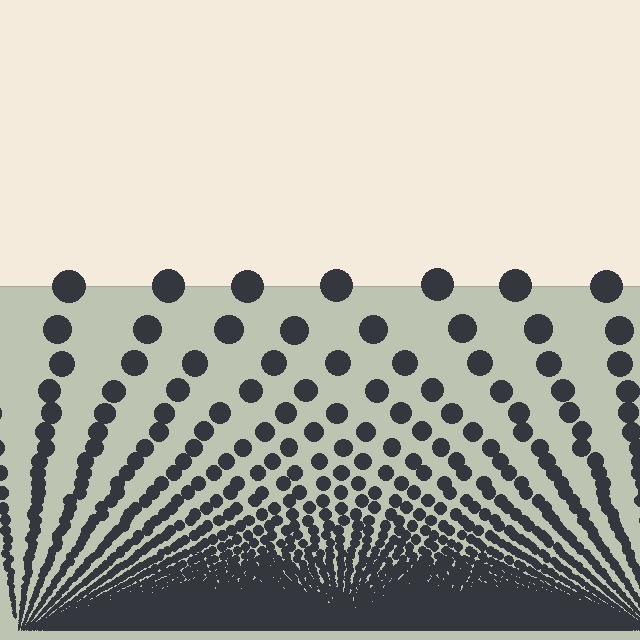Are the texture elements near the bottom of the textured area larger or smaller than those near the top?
Smaller. The gradient is inverted — elements near the bottom are smaller and denser.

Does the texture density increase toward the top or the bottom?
Density increases toward the bottom.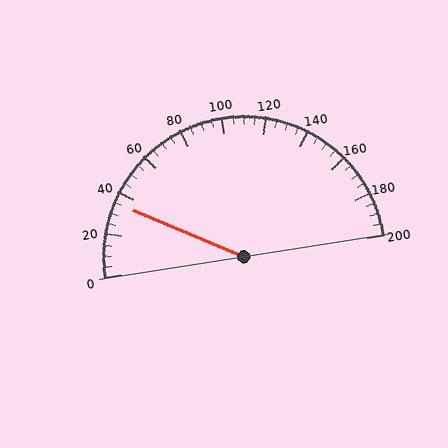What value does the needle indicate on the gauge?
The needle indicates approximately 35.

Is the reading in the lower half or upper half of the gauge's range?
The reading is in the lower half of the range (0 to 200).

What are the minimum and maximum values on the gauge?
The gauge ranges from 0 to 200.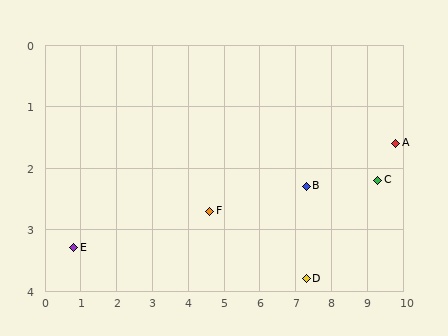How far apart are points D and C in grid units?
Points D and C are about 2.6 grid units apart.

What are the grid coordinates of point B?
Point B is at approximately (7.3, 2.3).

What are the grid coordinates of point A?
Point A is at approximately (9.8, 1.6).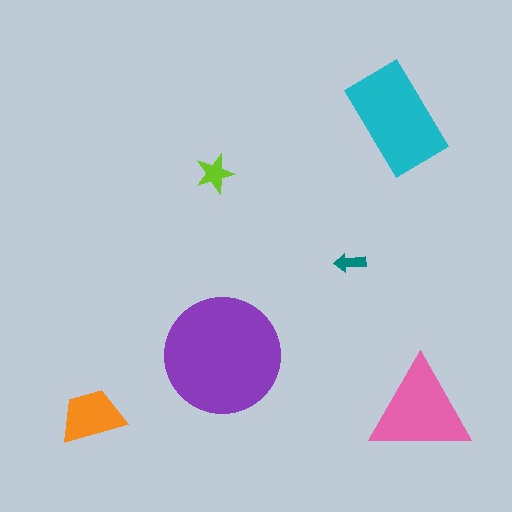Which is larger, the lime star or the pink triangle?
The pink triangle.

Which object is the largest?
The purple circle.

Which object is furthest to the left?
The orange trapezoid is leftmost.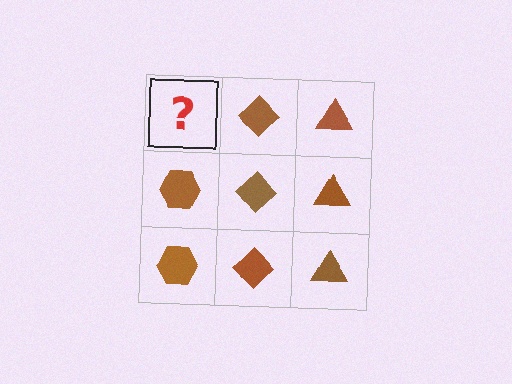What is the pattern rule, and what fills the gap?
The rule is that each column has a consistent shape. The gap should be filled with a brown hexagon.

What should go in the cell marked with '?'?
The missing cell should contain a brown hexagon.